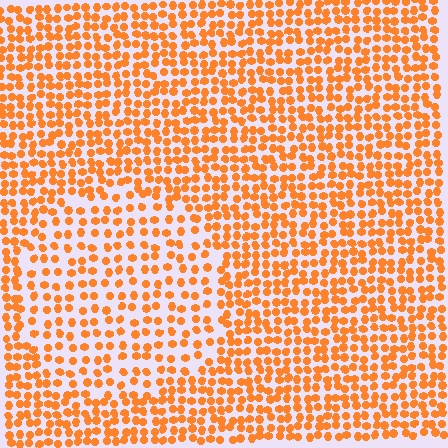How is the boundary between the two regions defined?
The boundary is defined by a change in element density (approximately 1.7x ratio). All elements are the same color, size, and shape.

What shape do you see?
I see a circle.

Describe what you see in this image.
The image contains small orange elements arranged at two different densities. A circle-shaped region is visible where the elements are less densely packed than the surrounding area.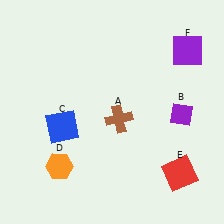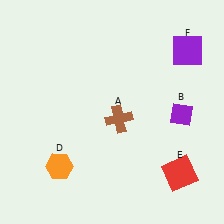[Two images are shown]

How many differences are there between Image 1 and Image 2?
There is 1 difference between the two images.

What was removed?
The blue square (C) was removed in Image 2.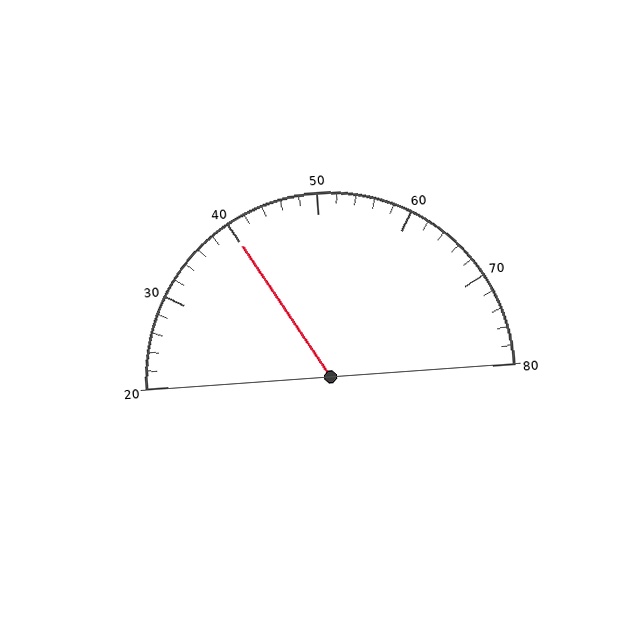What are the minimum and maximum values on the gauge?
The gauge ranges from 20 to 80.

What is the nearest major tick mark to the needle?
The nearest major tick mark is 40.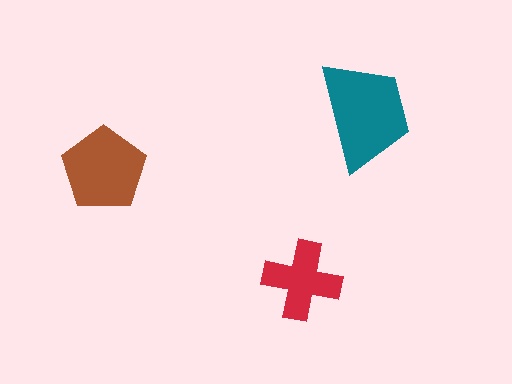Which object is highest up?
The teal trapezoid is topmost.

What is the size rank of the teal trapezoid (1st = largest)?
1st.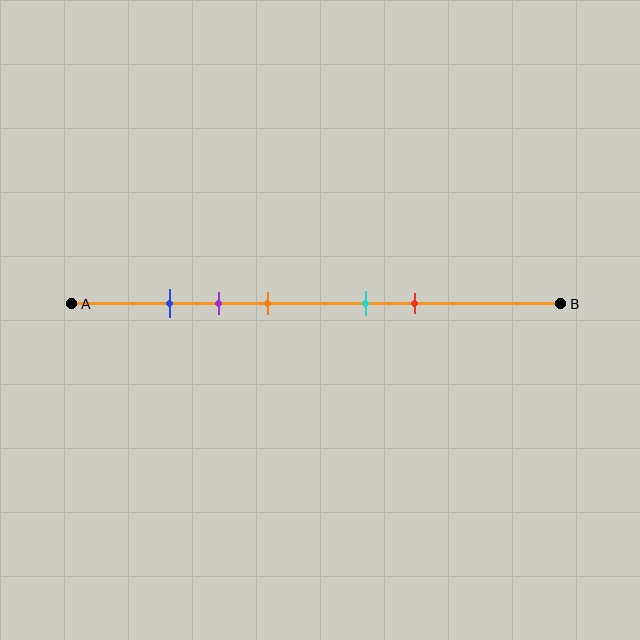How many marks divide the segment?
There are 5 marks dividing the segment.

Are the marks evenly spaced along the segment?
No, the marks are not evenly spaced.